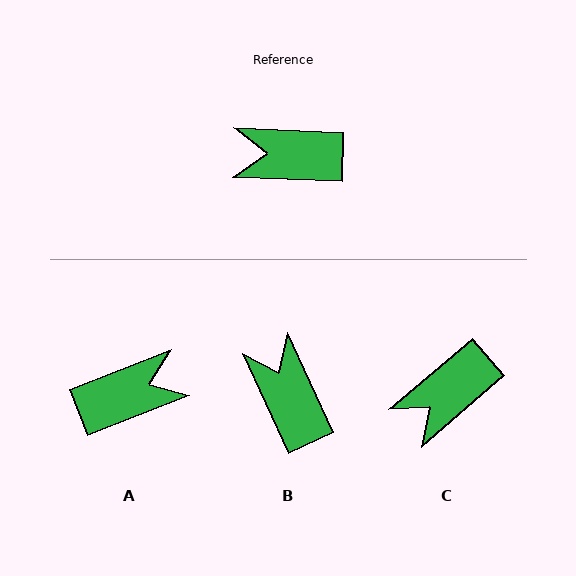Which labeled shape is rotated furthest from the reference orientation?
A, about 157 degrees away.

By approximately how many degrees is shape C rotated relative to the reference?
Approximately 43 degrees counter-clockwise.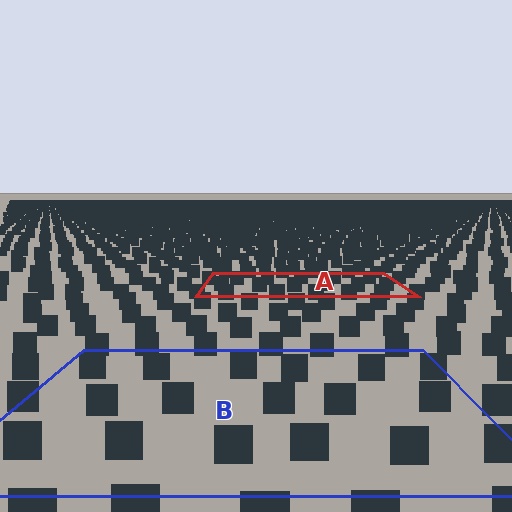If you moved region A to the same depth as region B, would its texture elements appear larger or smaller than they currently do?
They would appear larger. At a closer depth, the same texture elements are projected at a bigger on-screen size.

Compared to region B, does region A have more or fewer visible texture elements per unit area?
Region A has more texture elements per unit area — they are packed more densely because it is farther away.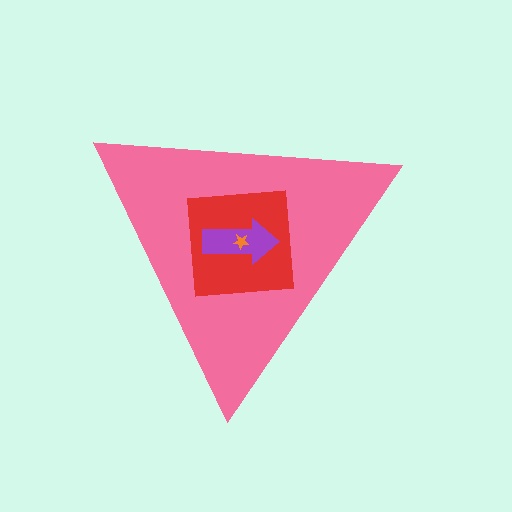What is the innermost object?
The orange star.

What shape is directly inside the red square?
The purple arrow.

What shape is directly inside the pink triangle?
The red square.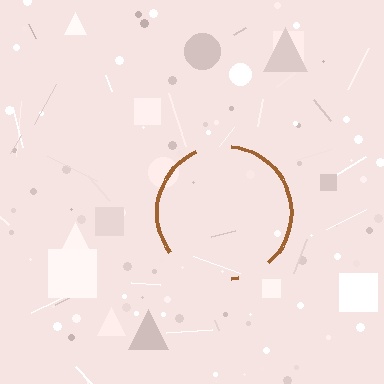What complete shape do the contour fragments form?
The contour fragments form a circle.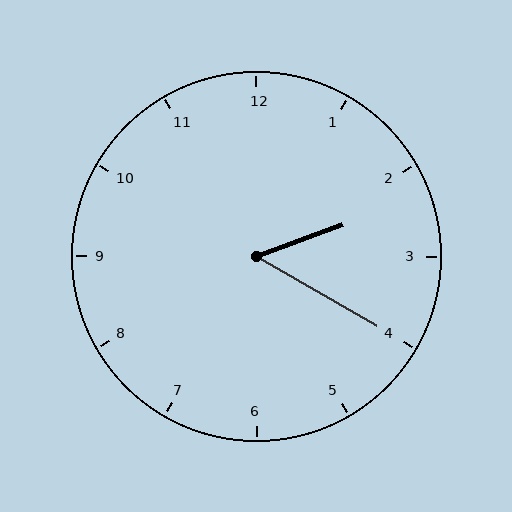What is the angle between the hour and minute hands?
Approximately 50 degrees.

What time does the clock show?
2:20.